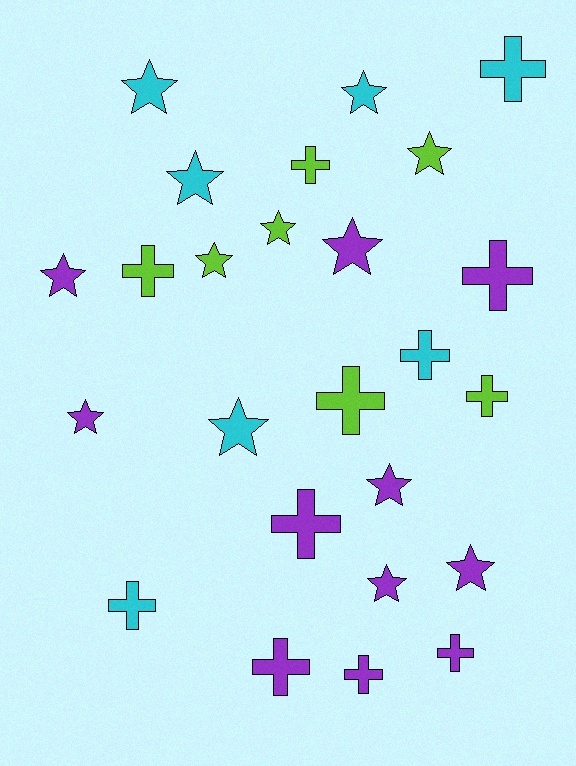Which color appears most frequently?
Purple, with 11 objects.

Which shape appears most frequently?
Star, with 13 objects.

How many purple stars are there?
There are 6 purple stars.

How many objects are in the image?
There are 25 objects.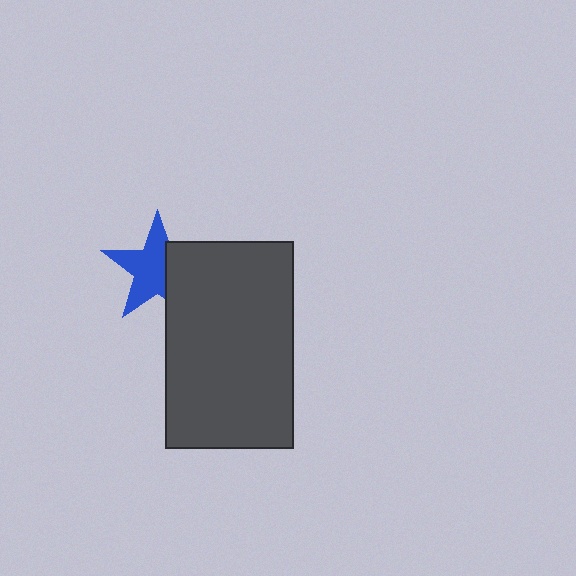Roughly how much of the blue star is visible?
About half of it is visible (roughly 64%).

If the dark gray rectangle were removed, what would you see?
You would see the complete blue star.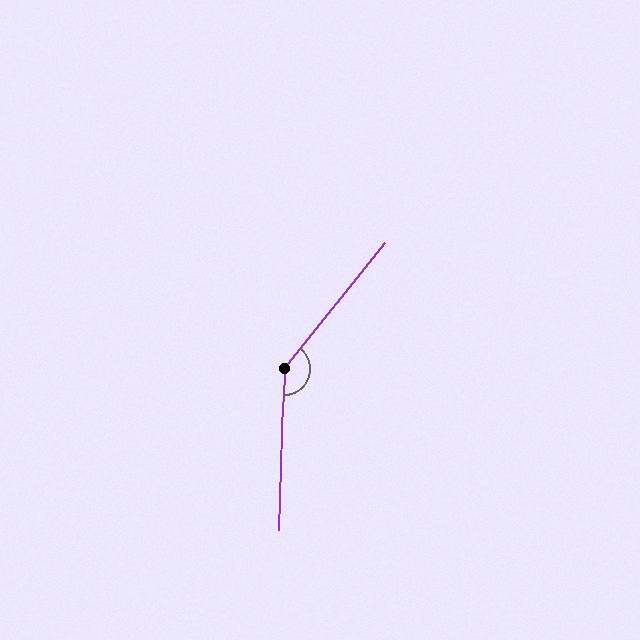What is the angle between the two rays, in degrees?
Approximately 143 degrees.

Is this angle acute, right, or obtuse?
It is obtuse.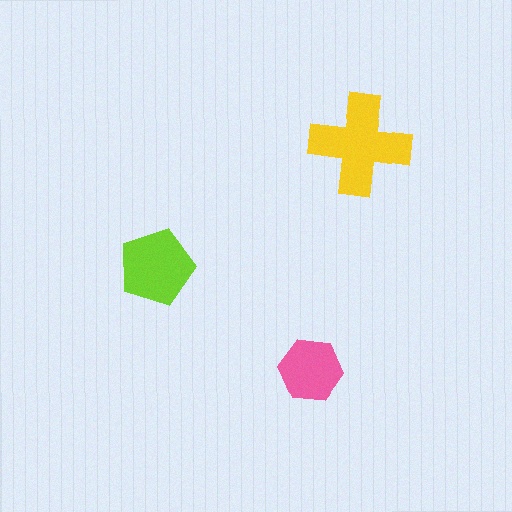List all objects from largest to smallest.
The yellow cross, the lime pentagon, the pink hexagon.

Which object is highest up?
The yellow cross is topmost.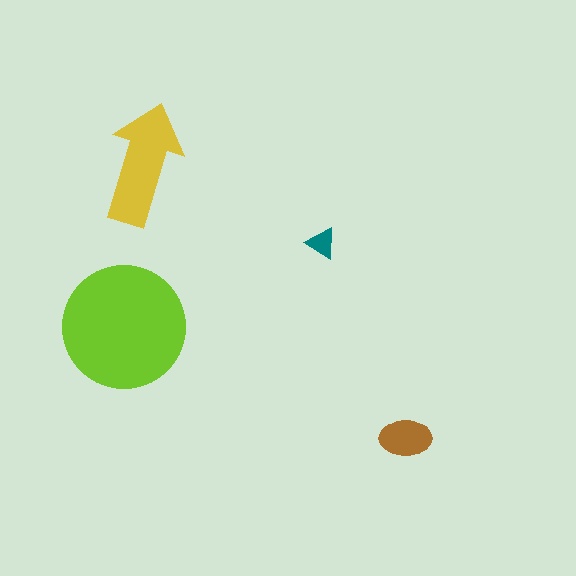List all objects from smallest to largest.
The teal triangle, the brown ellipse, the yellow arrow, the lime circle.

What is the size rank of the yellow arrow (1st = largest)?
2nd.